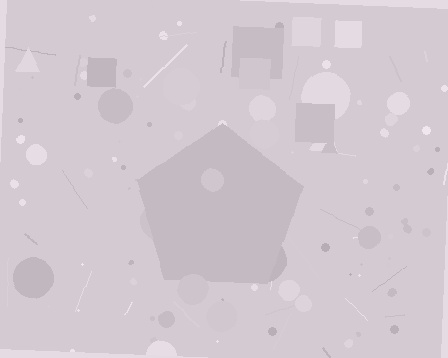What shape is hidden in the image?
A pentagon is hidden in the image.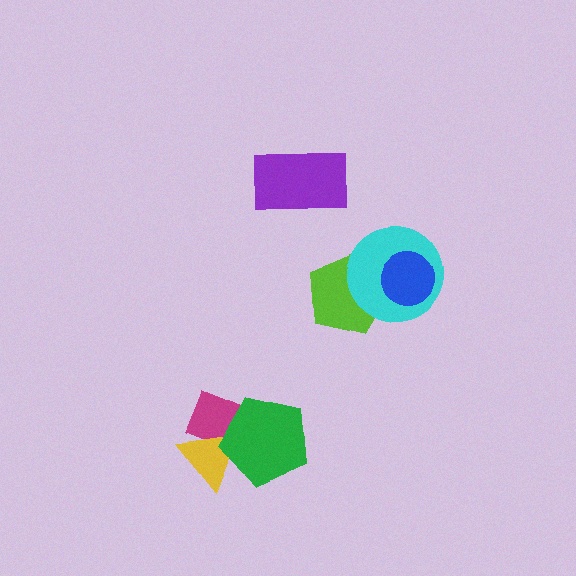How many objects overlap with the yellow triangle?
2 objects overlap with the yellow triangle.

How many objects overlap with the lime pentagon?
2 objects overlap with the lime pentagon.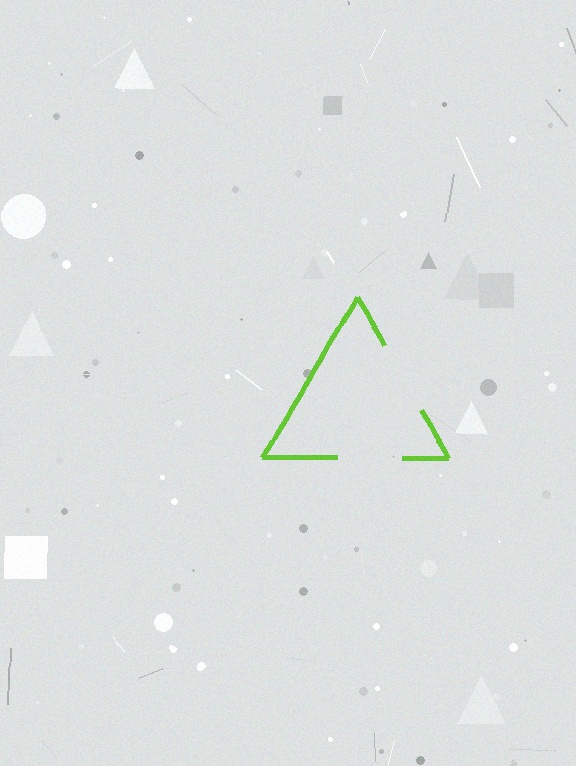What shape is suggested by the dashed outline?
The dashed outline suggests a triangle.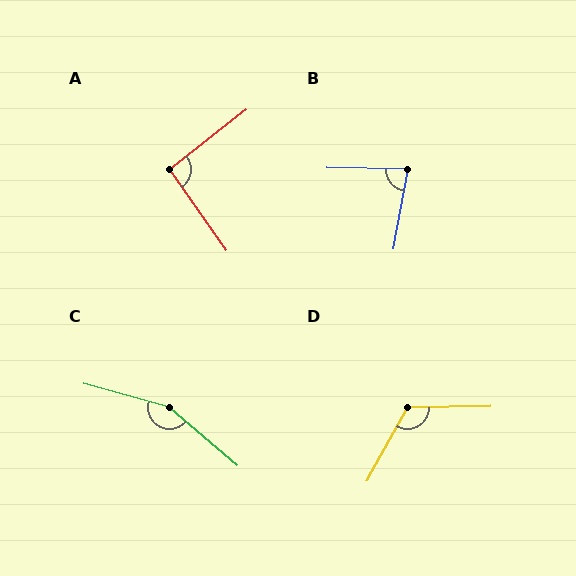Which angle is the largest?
C, at approximately 155 degrees.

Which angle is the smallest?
B, at approximately 81 degrees.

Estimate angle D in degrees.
Approximately 120 degrees.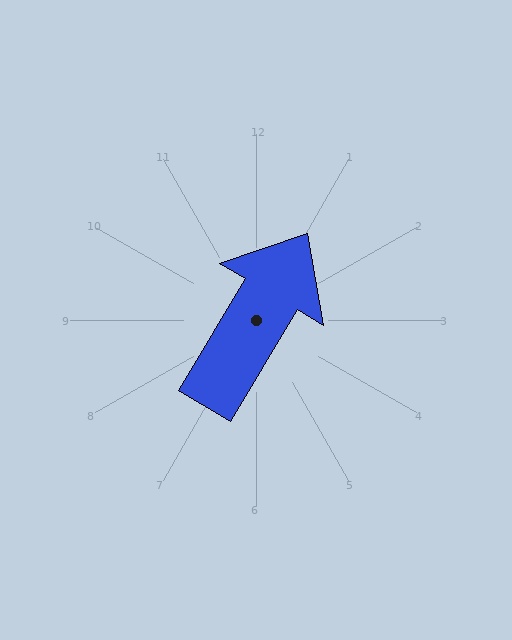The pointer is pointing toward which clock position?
Roughly 1 o'clock.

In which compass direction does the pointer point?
Northeast.